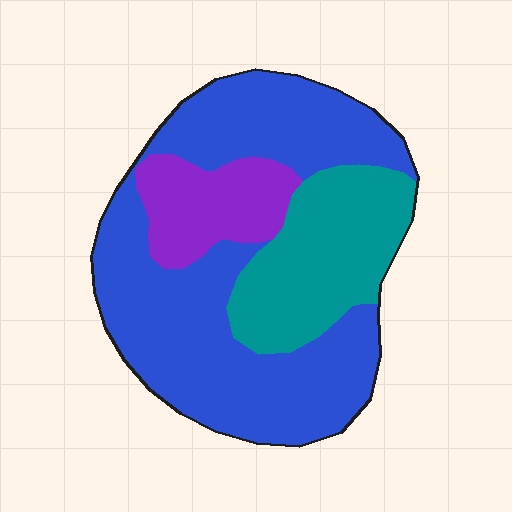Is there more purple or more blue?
Blue.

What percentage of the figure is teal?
Teal covers 25% of the figure.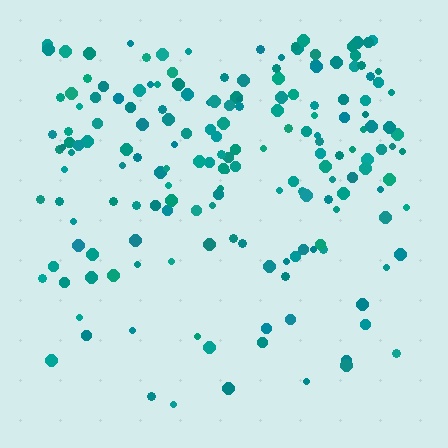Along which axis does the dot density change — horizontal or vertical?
Vertical.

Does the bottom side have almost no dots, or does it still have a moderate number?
Still a moderate number, just noticeably fewer than the top.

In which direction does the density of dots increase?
From bottom to top, with the top side densest.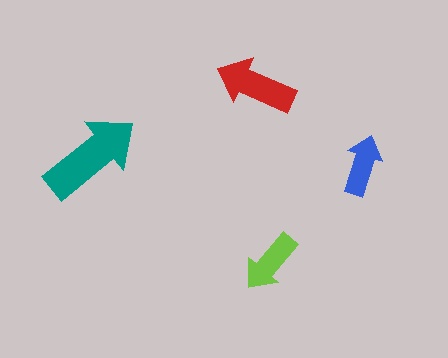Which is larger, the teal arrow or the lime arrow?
The teal one.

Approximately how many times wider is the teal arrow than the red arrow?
About 1.5 times wider.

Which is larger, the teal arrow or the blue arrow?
The teal one.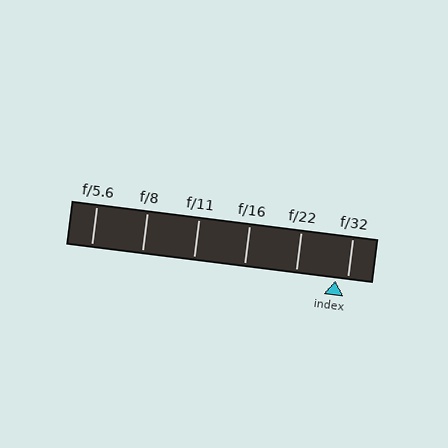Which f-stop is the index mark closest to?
The index mark is closest to f/32.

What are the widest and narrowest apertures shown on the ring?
The widest aperture shown is f/5.6 and the narrowest is f/32.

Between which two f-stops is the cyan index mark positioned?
The index mark is between f/22 and f/32.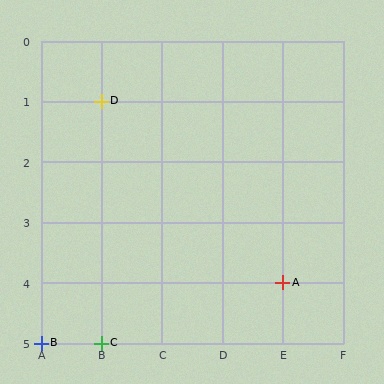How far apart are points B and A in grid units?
Points B and A are 4 columns and 1 row apart (about 4.1 grid units diagonally).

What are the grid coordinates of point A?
Point A is at grid coordinates (E, 4).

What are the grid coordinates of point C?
Point C is at grid coordinates (B, 5).